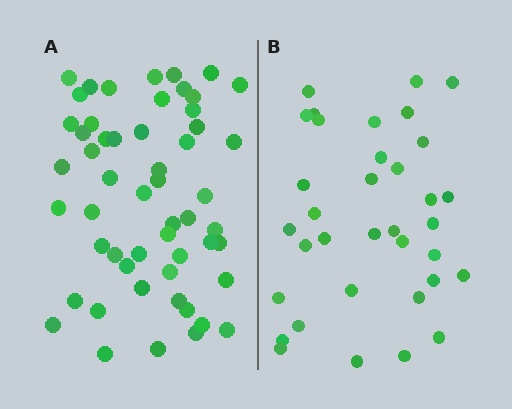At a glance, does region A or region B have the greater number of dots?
Region A (the left region) has more dots.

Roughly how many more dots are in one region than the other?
Region A has approximately 20 more dots than region B.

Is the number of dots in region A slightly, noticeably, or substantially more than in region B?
Region A has substantially more. The ratio is roughly 1.5 to 1.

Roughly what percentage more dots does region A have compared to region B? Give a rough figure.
About 55% more.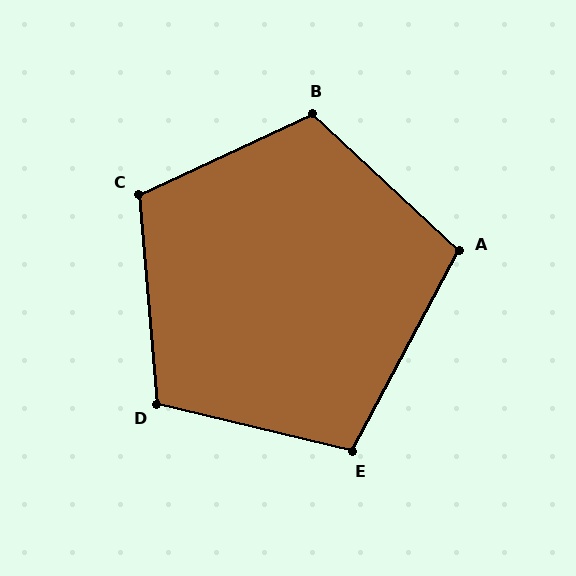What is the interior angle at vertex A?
Approximately 105 degrees (obtuse).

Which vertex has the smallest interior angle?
E, at approximately 105 degrees.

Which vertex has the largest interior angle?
B, at approximately 112 degrees.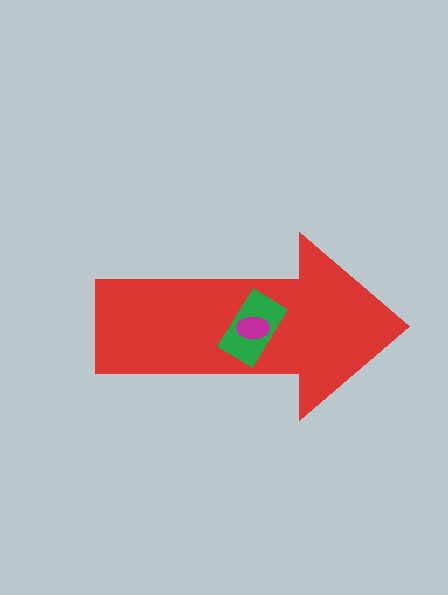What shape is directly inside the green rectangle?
The magenta ellipse.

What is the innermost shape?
The magenta ellipse.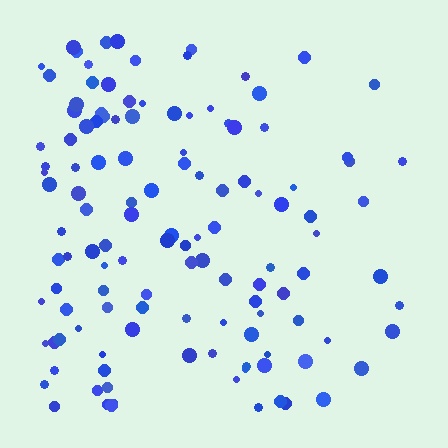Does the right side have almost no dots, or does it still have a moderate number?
Still a moderate number, just noticeably fewer than the left.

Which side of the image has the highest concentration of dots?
The left.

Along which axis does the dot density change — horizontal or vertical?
Horizontal.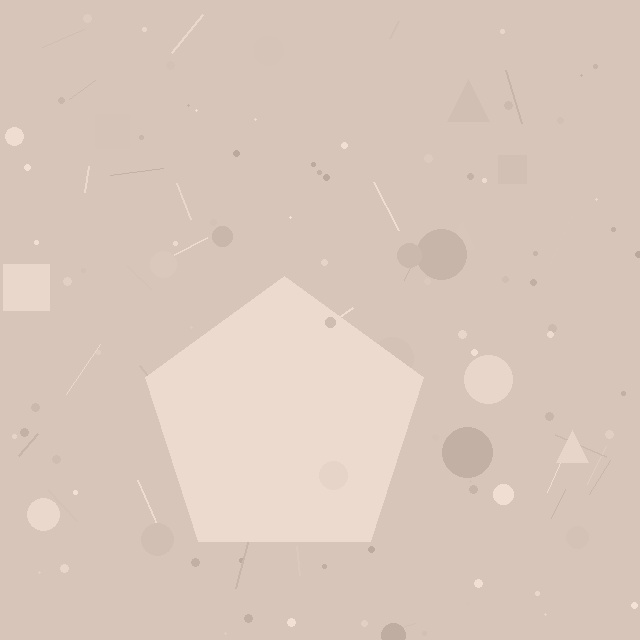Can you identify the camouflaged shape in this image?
The camouflaged shape is a pentagon.